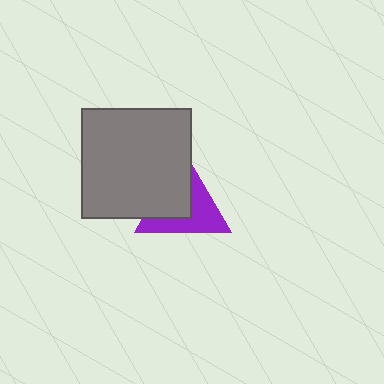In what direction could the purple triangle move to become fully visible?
The purple triangle could move toward the lower-right. That would shift it out from behind the gray square entirely.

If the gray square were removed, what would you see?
You would see the complete purple triangle.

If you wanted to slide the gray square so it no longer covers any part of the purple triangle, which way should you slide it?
Slide it toward the upper-left — that is the most direct way to separate the two shapes.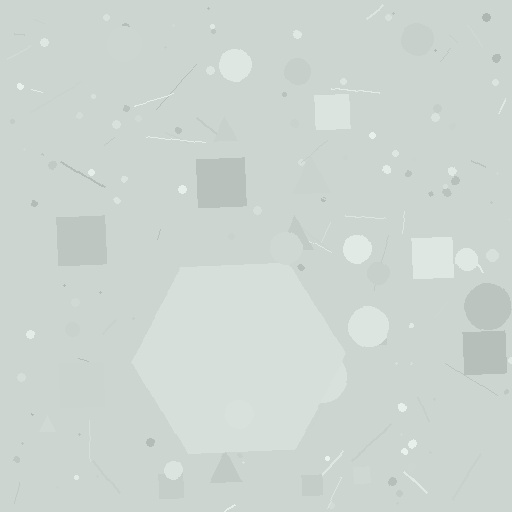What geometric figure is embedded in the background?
A hexagon is embedded in the background.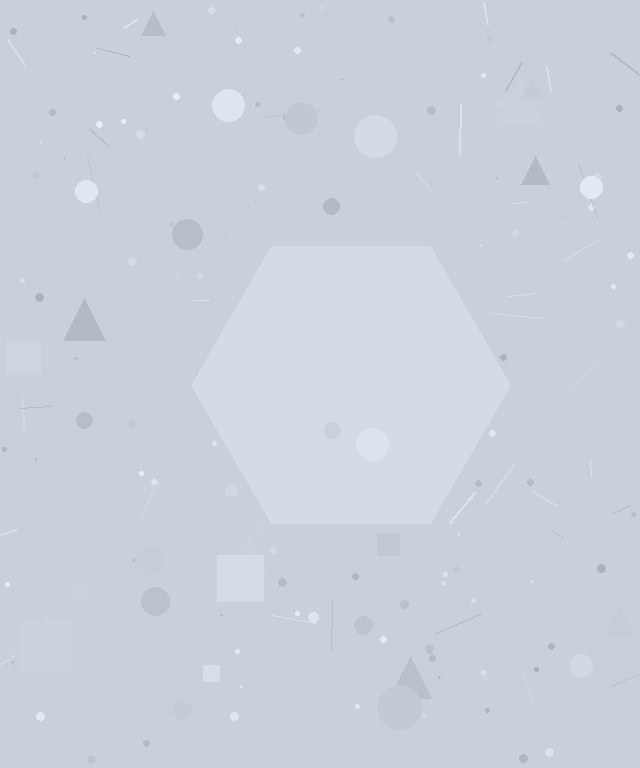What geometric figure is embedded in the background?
A hexagon is embedded in the background.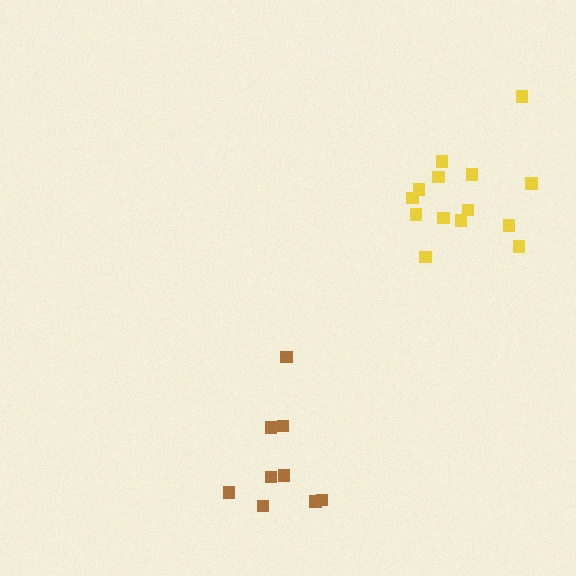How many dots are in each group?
Group 1: 9 dots, Group 2: 14 dots (23 total).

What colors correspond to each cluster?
The clusters are colored: brown, yellow.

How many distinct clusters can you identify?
There are 2 distinct clusters.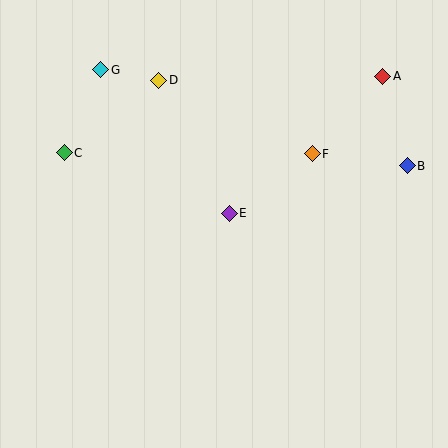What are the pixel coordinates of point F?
Point F is at (312, 154).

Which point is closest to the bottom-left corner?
Point C is closest to the bottom-left corner.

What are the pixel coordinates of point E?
Point E is at (229, 213).